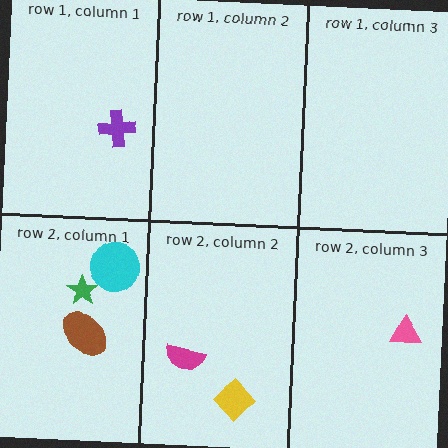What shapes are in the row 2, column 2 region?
The magenta semicircle, the yellow diamond.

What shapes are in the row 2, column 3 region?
The pink triangle.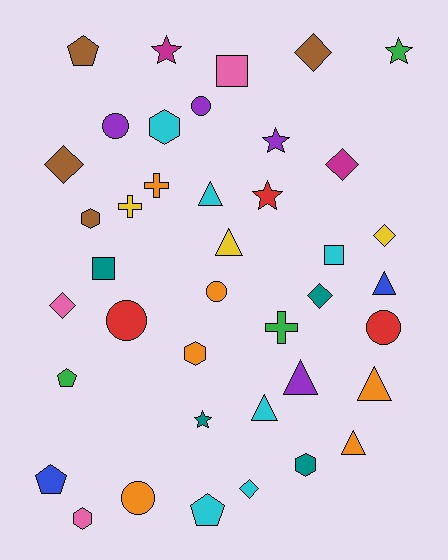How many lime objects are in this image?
There are no lime objects.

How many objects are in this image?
There are 40 objects.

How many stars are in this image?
There are 5 stars.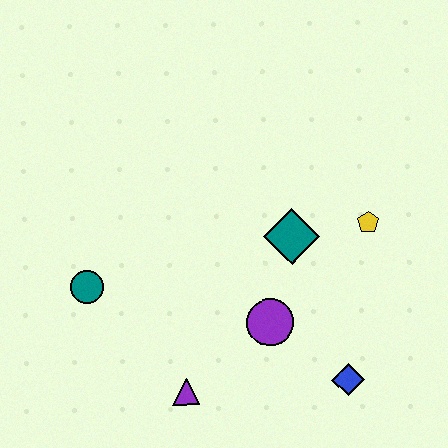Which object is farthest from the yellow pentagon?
The teal circle is farthest from the yellow pentagon.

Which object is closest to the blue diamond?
The purple circle is closest to the blue diamond.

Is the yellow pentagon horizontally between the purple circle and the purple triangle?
No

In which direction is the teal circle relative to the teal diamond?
The teal circle is to the left of the teal diamond.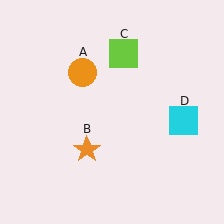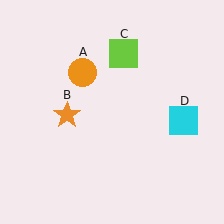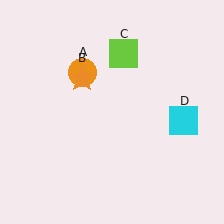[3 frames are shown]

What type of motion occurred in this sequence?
The orange star (object B) rotated clockwise around the center of the scene.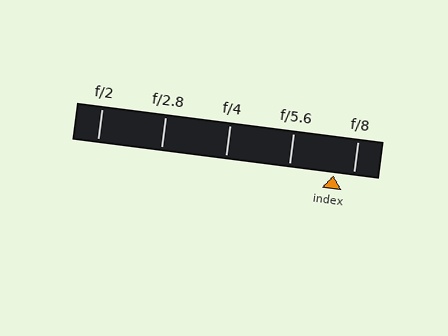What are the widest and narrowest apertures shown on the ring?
The widest aperture shown is f/2 and the narrowest is f/8.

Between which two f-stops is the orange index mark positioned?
The index mark is between f/5.6 and f/8.